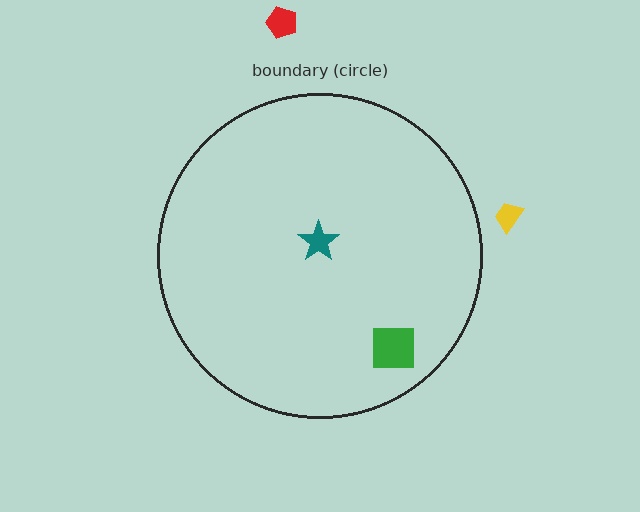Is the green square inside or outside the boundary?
Inside.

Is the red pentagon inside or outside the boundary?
Outside.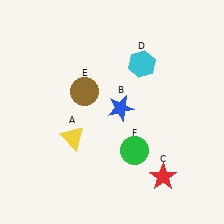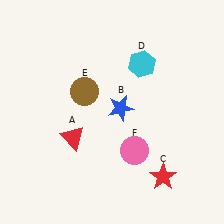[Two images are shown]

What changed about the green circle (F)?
In Image 1, F is green. In Image 2, it changed to pink.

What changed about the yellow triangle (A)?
In Image 1, A is yellow. In Image 2, it changed to red.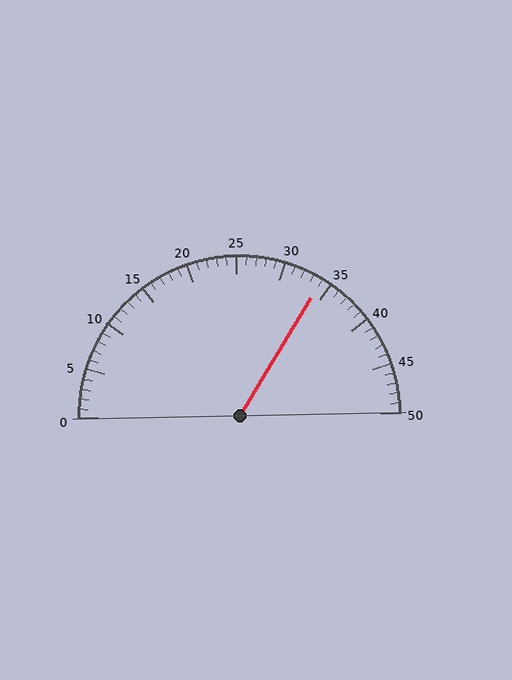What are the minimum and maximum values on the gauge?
The gauge ranges from 0 to 50.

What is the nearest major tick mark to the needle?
The nearest major tick mark is 35.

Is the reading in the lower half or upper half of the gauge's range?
The reading is in the upper half of the range (0 to 50).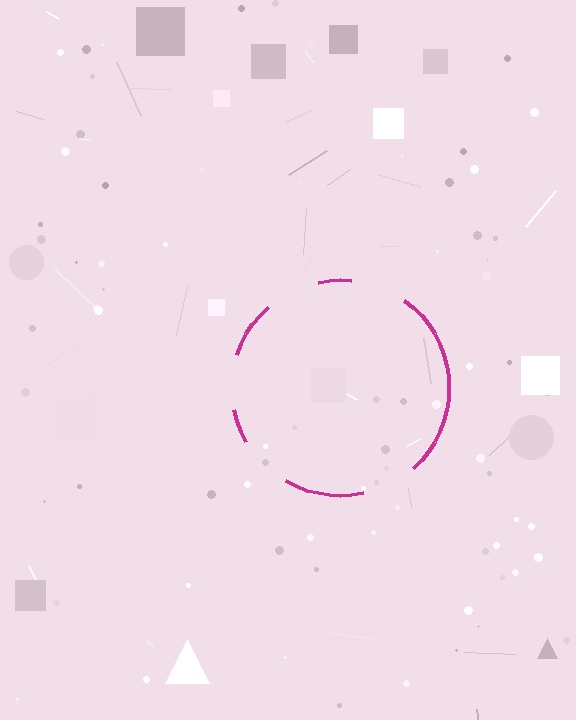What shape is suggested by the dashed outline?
The dashed outline suggests a circle.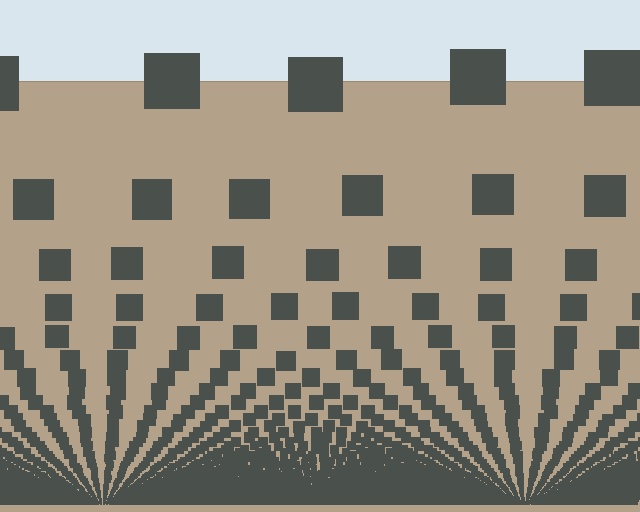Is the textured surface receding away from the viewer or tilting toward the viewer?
The surface appears to tilt toward the viewer. Texture elements get larger and sparser toward the top.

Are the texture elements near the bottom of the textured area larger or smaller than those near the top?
Smaller. The gradient is inverted — elements near the bottom are smaller and denser.